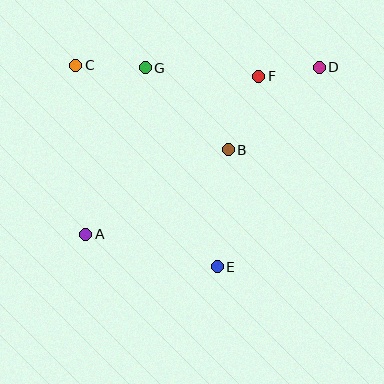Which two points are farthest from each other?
Points A and D are farthest from each other.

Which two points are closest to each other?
Points D and F are closest to each other.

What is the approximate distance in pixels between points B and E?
The distance between B and E is approximately 118 pixels.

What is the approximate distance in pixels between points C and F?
The distance between C and F is approximately 183 pixels.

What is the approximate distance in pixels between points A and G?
The distance between A and G is approximately 177 pixels.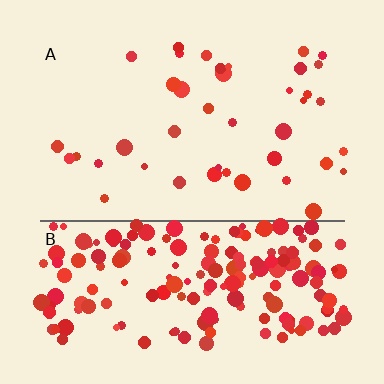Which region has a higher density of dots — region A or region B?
B (the bottom).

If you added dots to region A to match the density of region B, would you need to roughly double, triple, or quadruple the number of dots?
Approximately quadruple.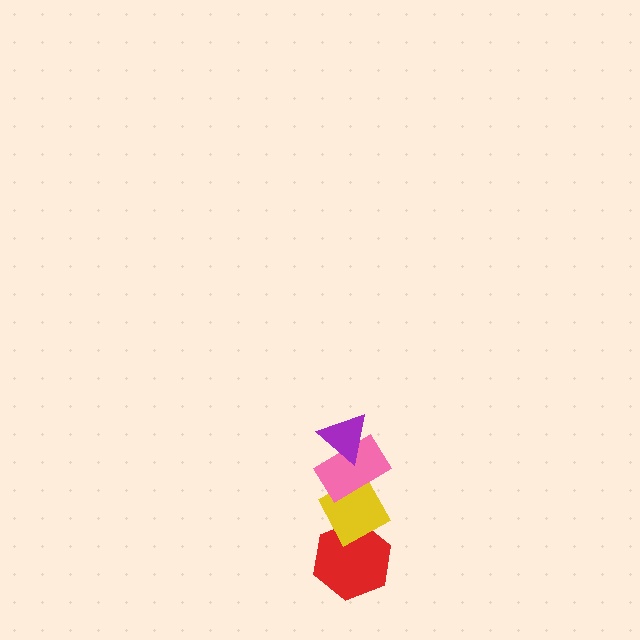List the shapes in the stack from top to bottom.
From top to bottom: the purple triangle, the pink rectangle, the yellow diamond, the red hexagon.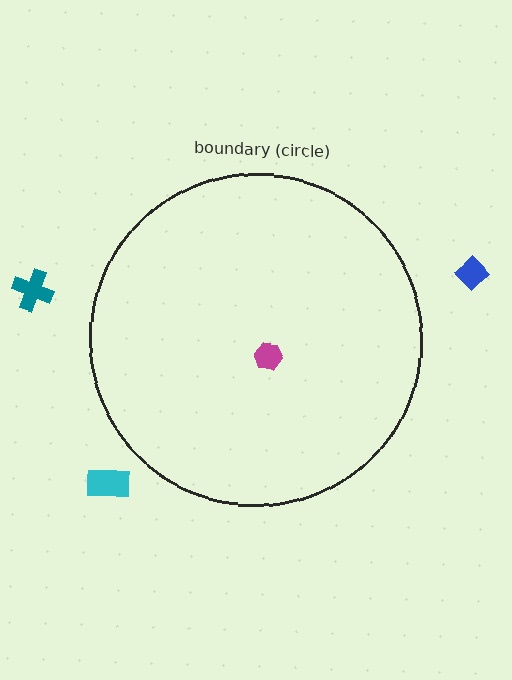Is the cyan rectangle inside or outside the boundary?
Outside.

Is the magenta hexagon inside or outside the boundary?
Inside.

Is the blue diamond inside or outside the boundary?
Outside.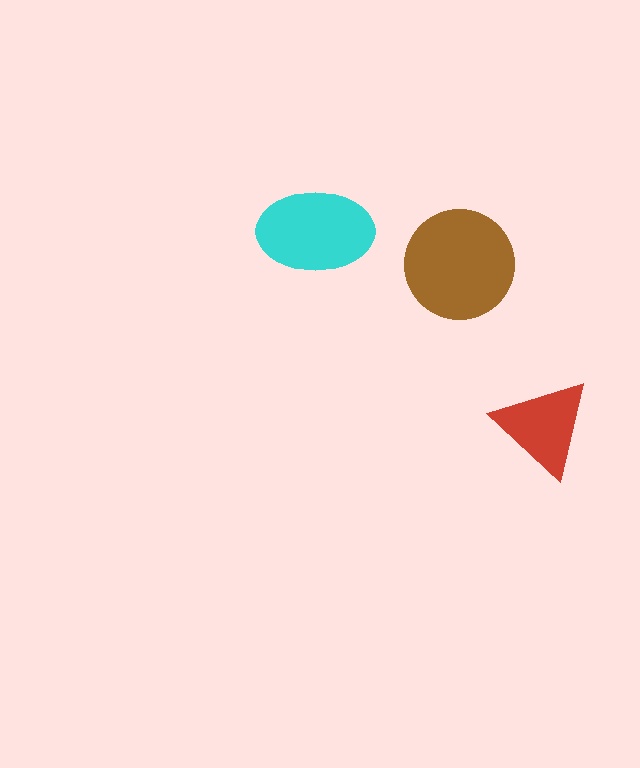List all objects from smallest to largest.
The red triangle, the cyan ellipse, the brown circle.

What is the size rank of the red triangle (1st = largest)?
3rd.